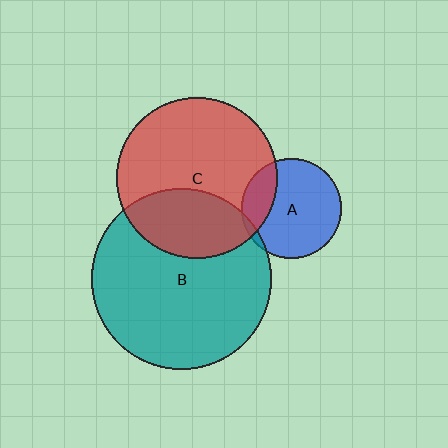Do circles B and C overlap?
Yes.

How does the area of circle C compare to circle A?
Approximately 2.6 times.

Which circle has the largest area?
Circle B (teal).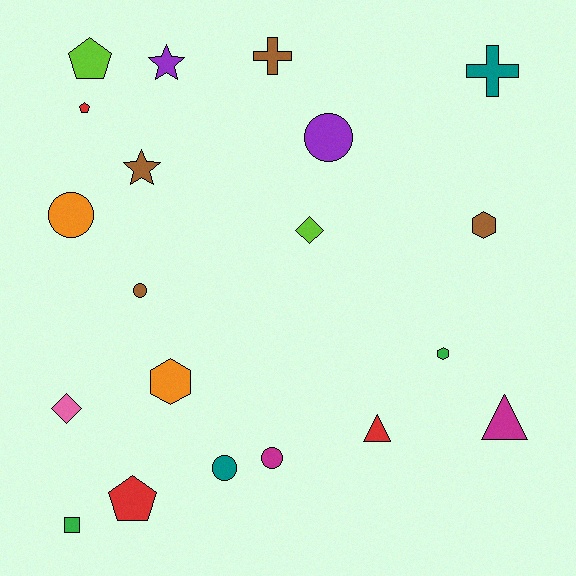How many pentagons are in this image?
There are 3 pentagons.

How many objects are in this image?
There are 20 objects.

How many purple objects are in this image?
There are 2 purple objects.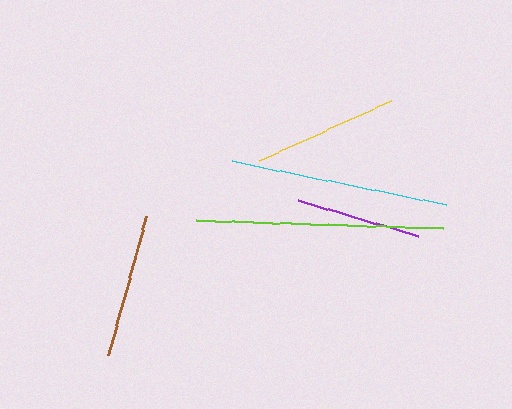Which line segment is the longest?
The lime line is the longest at approximately 246 pixels.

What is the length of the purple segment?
The purple segment is approximately 125 pixels long.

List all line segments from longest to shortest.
From longest to shortest: lime, cyan, yellow, brown, purple.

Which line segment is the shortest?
The purple line is the shortest at approximately 125 pixels.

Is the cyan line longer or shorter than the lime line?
The lime line is longer than the cyan line.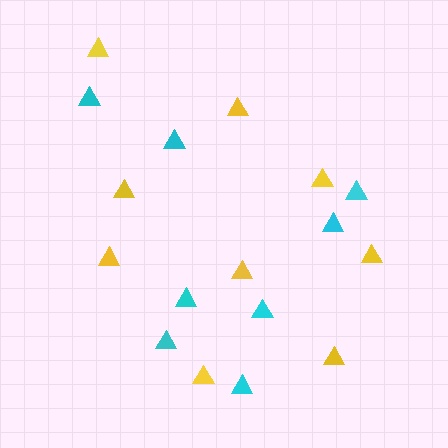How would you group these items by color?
There are 2 groups: one group of cyan triangles (8) and one group of yellow triangles (9).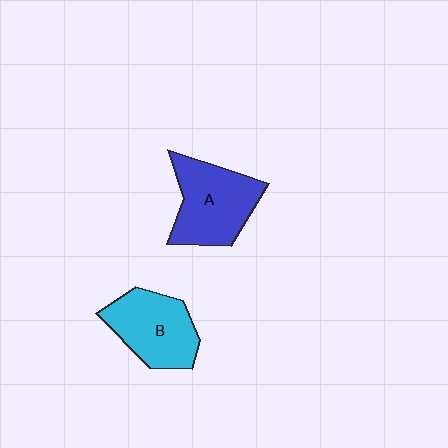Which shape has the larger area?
Shape A (blue).